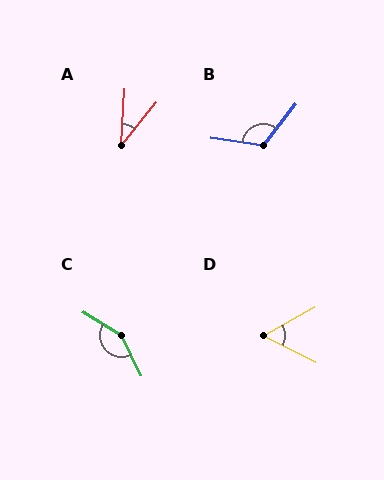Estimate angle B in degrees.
Approximately 119 degrees.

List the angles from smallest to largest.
A (35°), D (56°), B (119°), C (148°).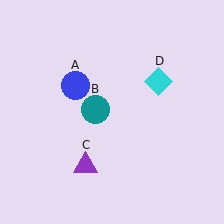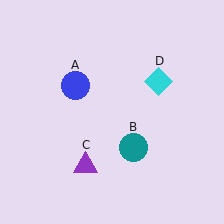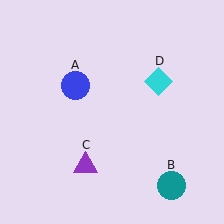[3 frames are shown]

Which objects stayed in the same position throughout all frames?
Blue circle (object A) and purple triangle (object C) and cyan diamond (object D) remained stationary.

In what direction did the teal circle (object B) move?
The teal circle (object B) moved down and to the right.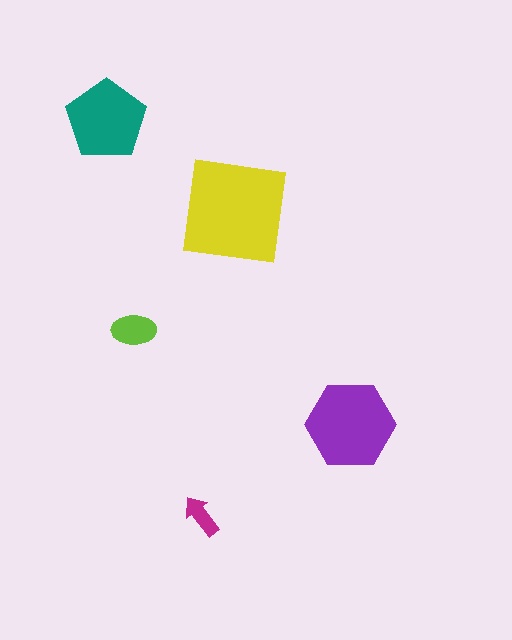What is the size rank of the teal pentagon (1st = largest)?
3rd.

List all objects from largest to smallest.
The yellow square, the purple hexagon, the teal pentagon, the lime ellipse, the magenta arrow.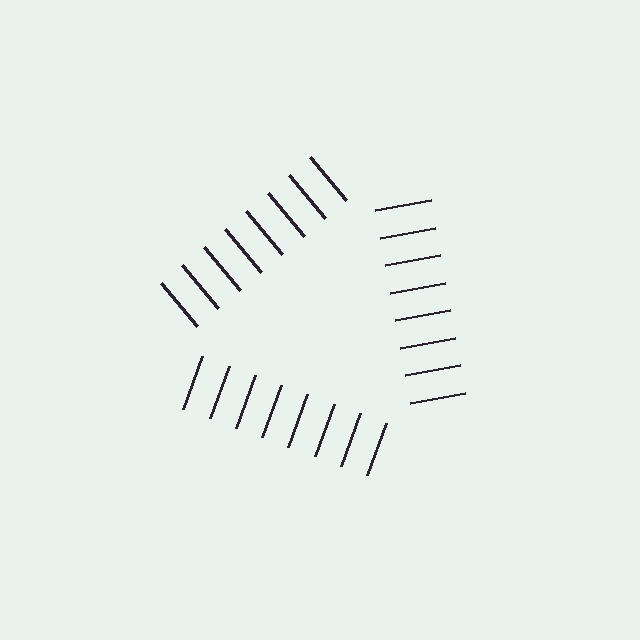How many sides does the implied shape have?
3 sides — the line-ends trace a triangle.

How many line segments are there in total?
24 — 8 along each of the 3 edges.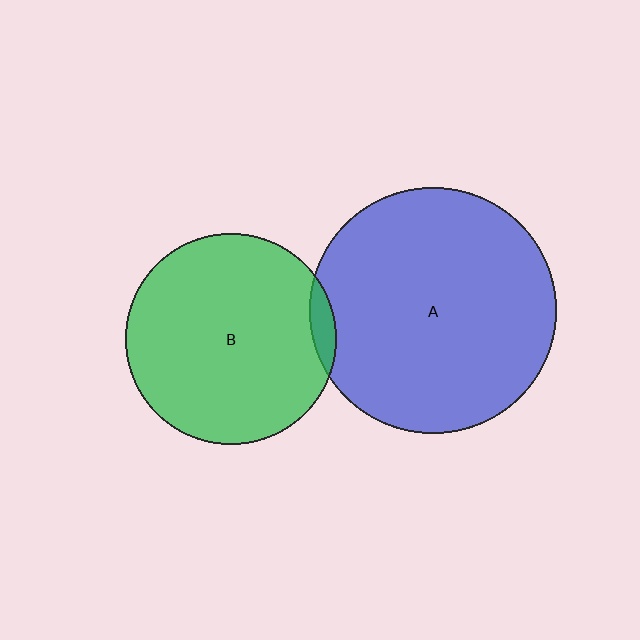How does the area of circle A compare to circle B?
Approximately 1.4 times.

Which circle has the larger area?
Circle A (blue).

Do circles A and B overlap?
Yes.